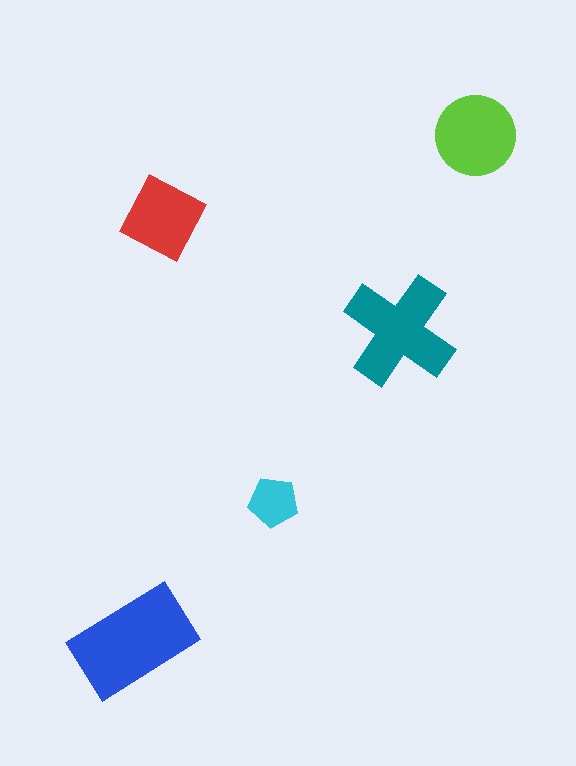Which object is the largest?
The blue rectangle.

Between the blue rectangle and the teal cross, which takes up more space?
The blue rectangle.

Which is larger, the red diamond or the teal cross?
The teal cross.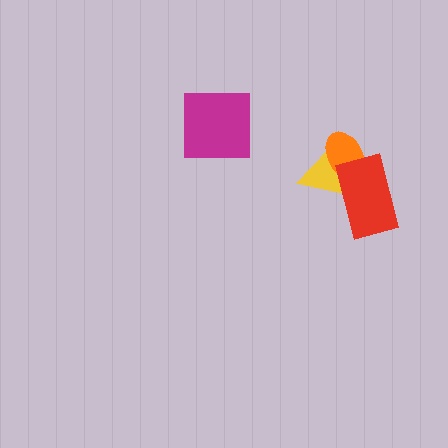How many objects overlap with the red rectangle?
2 objects overlap with the red rectangle.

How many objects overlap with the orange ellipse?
2 objects overlap with the orange ellipse.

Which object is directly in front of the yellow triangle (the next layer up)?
The orange ellipse is directly in front of the yellow triangle.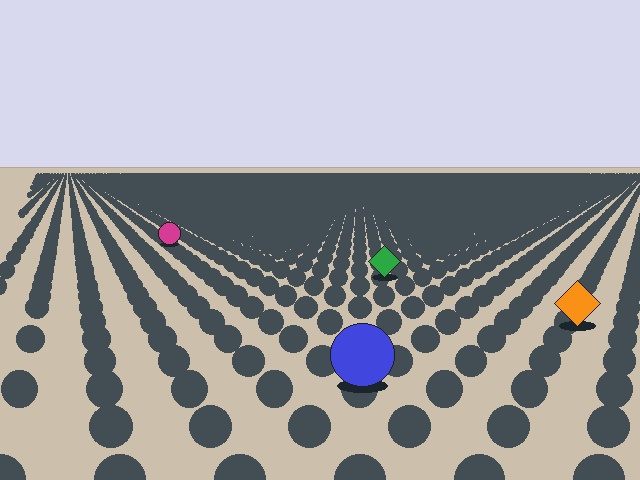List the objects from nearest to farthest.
From nearest to farthest: the blue circle, the orange diamond, the green diamond, the magenta circle.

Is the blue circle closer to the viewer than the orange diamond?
Yes. The blue circle is closer — you can tell from the texture gradient: the ground texture is coarser near it.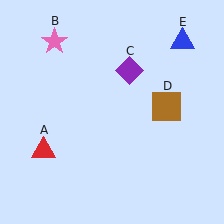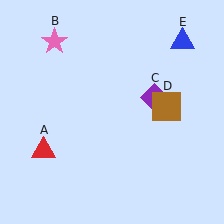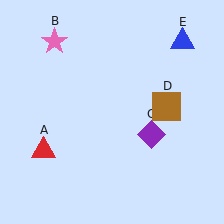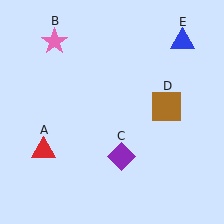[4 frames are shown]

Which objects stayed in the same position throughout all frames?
Red triangle (object A) and pink star (object B) and brown square (object D) and blue triangle (object E) remained stationary.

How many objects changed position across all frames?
1 object changed position: purple diamond (object C).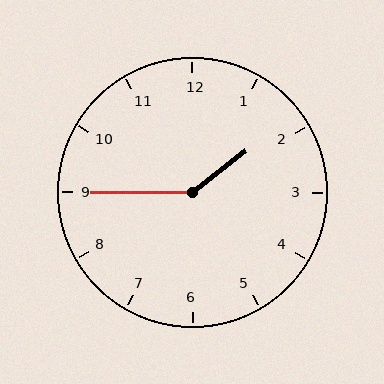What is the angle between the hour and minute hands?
Approximately 142 degrees.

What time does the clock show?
1:45.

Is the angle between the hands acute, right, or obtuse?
It is obtuse.